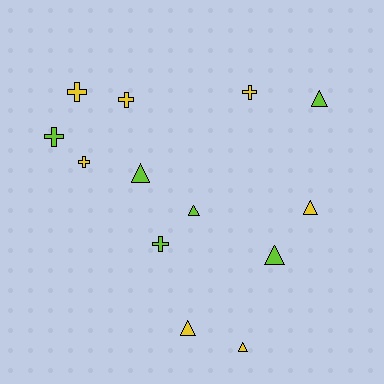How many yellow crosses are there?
There are 4 yellow crosses.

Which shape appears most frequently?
Triangle, with 7 objects.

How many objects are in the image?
There are 13 objects.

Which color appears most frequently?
Yellow, with 7 objects.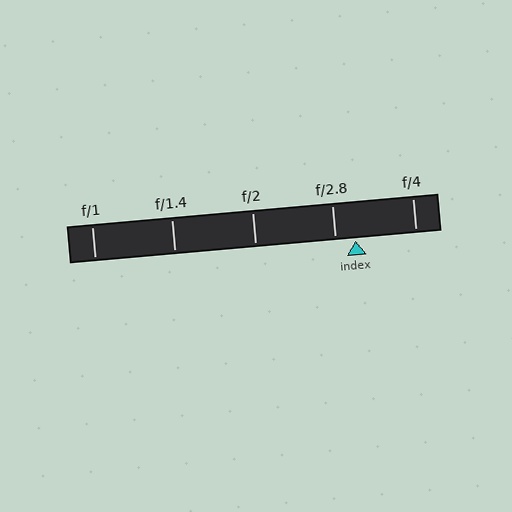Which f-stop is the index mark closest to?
The index mark is closest to f/2.8.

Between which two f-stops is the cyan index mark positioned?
The index mark is between f/2.8 and f/4.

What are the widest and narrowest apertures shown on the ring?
The widest aperture shown is f/1 and the narrowest is f/4.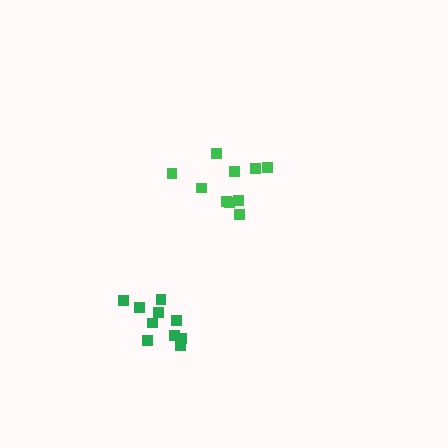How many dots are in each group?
Group 1: 11 dots, Group 2: 10 dots (21 total).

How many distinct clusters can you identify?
There are 2 distinct clusters.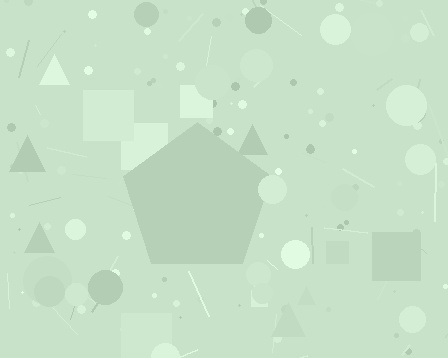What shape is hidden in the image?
A pentagon is hidden in the image.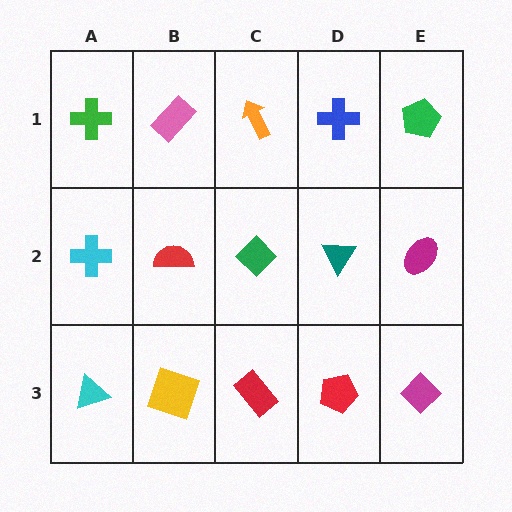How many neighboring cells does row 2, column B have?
4.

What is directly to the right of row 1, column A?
A pink rectangle.